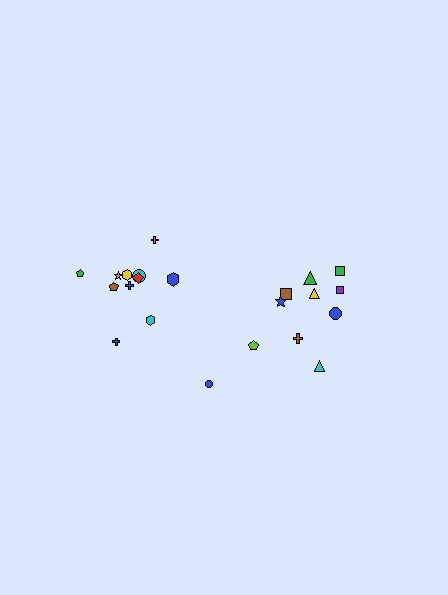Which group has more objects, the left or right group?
The left group.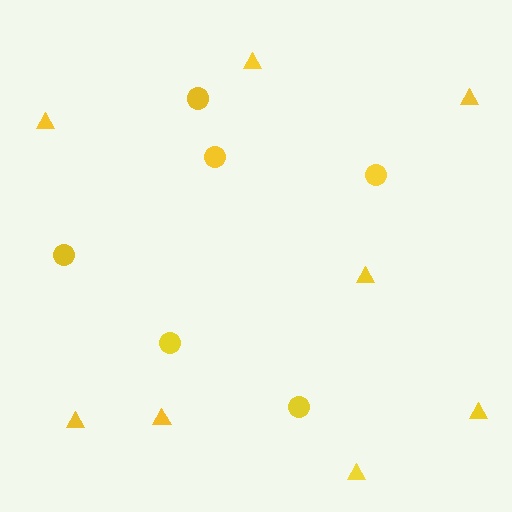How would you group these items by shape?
There are 2 groups: one group of triangles (8) and one group of circles (6).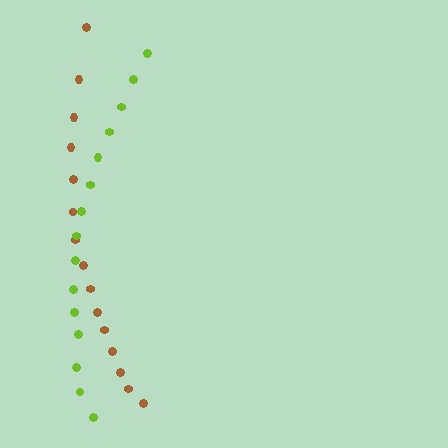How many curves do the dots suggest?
There are 2 distinct paths.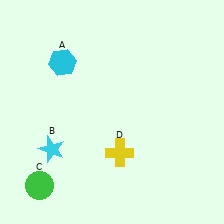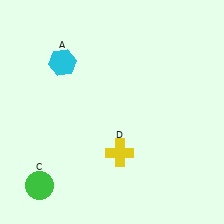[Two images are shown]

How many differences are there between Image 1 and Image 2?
There is 1 difference between the two images.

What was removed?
The cyan star (B) was removed in Image 2.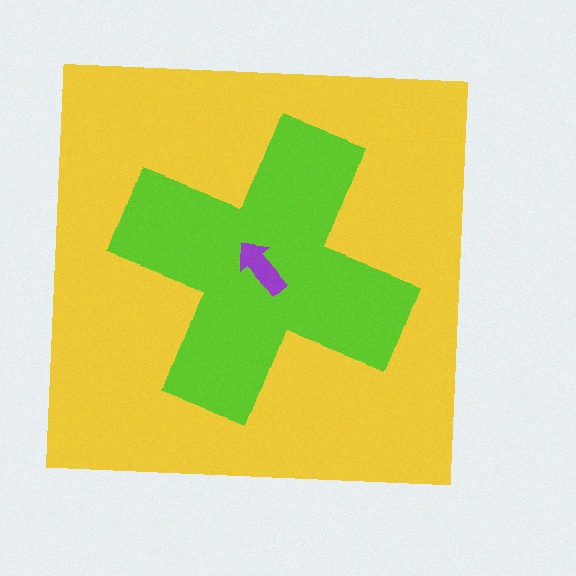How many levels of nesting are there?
3.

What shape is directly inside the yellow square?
The lime cross.